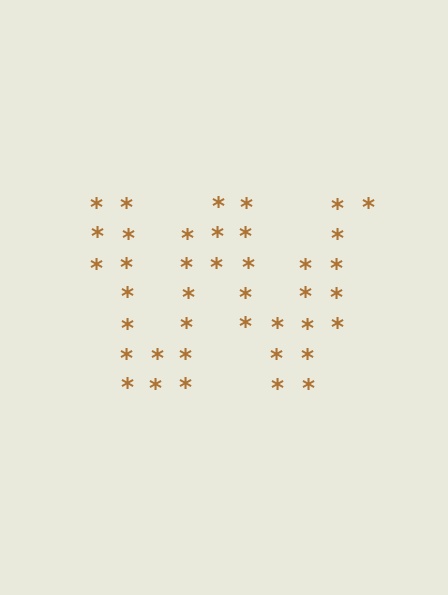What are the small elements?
The small elements are asterisks.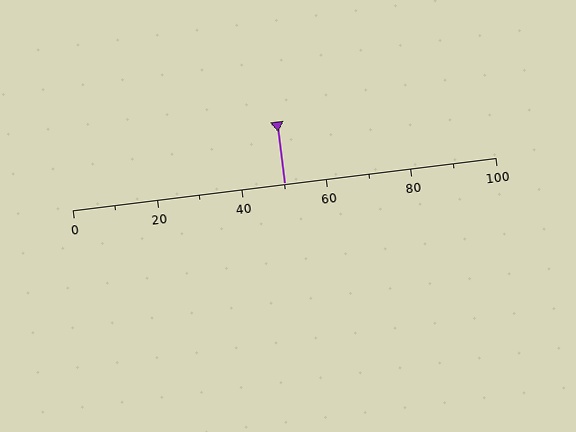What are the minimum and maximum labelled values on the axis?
The axis runs from 0 to 100.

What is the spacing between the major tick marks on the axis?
The major ticks are spaced 20 apart.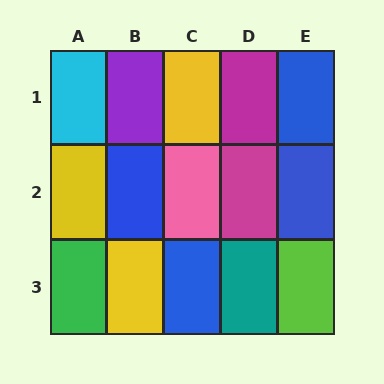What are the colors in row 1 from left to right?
Cyan, purple, yellow, magenta, blue.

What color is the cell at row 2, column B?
Blue.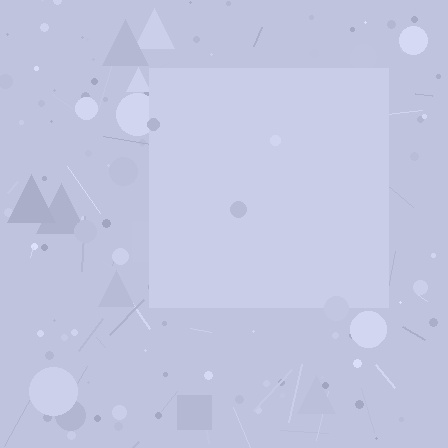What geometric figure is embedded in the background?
A square is embedded in the background.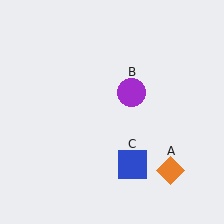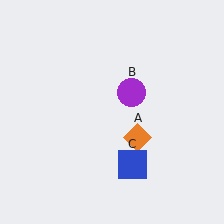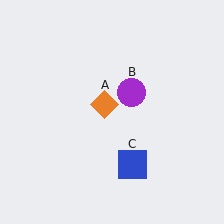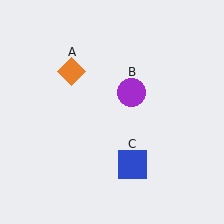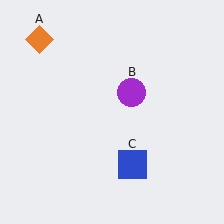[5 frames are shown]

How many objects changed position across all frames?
1 object changed position: orange diamond (object A).